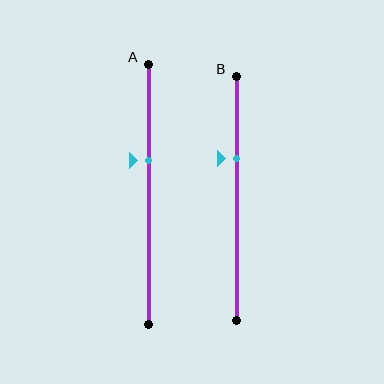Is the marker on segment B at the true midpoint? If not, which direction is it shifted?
No, the marker on segment B is shifted upward by about 16% of the segment length.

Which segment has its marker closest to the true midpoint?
Segment A has its marker closest to the true midpoint.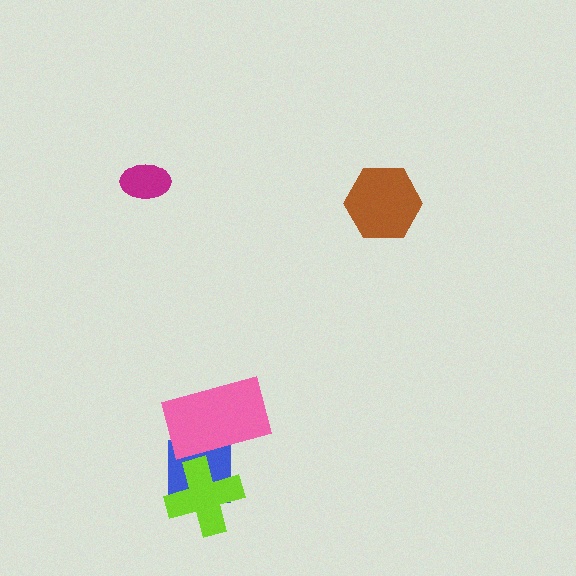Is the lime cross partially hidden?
No, no other shape covers it.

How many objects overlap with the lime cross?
1 object overlaps with the lime cross.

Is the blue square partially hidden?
Yes, it is partially covered by another shape.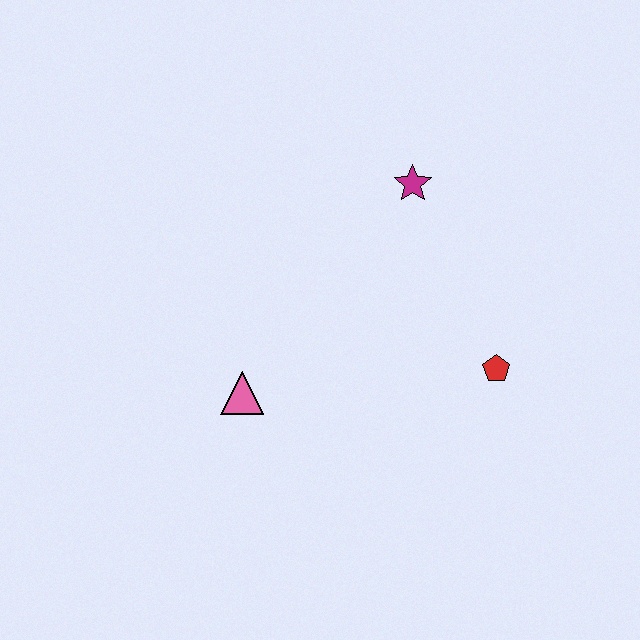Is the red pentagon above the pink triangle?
Yes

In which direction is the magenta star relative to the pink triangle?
The magenta star is above the pink triangle.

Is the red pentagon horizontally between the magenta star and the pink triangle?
No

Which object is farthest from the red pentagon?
The pink triangle is farthest from the red pentagon.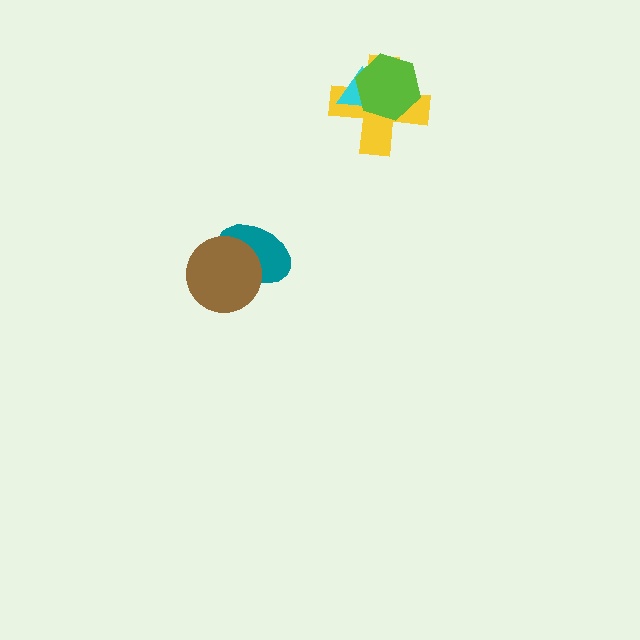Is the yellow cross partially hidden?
Yes, it is partially covered by another shape.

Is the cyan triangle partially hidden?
Yes, it is partially covered by another shape.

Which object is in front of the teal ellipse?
The brown circle is in front of the teal ellipse.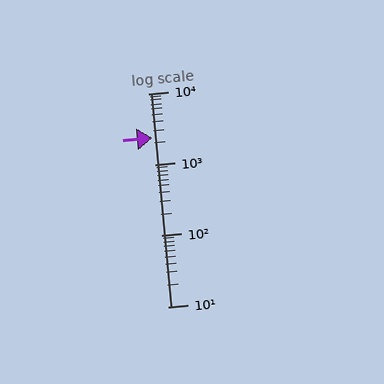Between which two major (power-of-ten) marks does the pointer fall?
The pointer is between 1000 and 10000.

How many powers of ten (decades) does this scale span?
The scale spans 3 decades, from 10 to 10000.